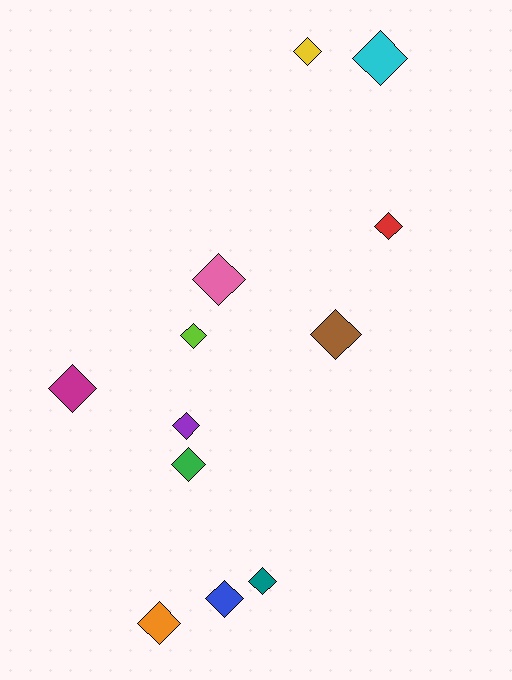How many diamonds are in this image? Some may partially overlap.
There are 12 diamonds.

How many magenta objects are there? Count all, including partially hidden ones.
There is 1 magenta object.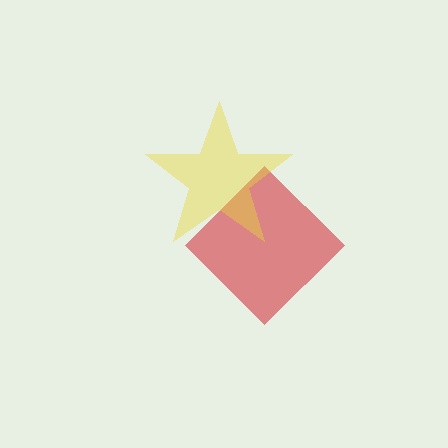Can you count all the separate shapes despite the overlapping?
Yes, there are 2 separate shapes.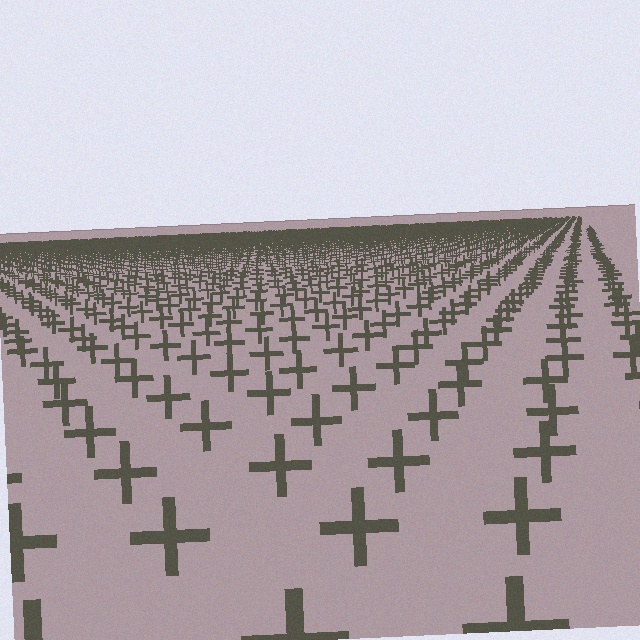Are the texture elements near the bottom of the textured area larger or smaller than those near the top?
Larger. Near the bottom, elements are closer to the viewer and appear at a bigger on-screen size.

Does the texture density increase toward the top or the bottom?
Density increases toward the top.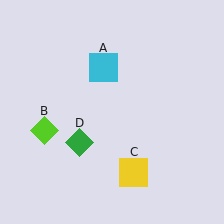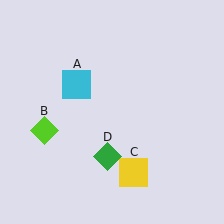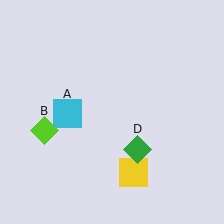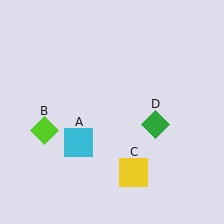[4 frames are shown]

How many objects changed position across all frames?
2 objects changed position: cyan square (object A), green diamond (object D).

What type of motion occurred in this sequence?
The cyan square (object A), green diamond (object D) rotated counterclockwise around the center of the scene.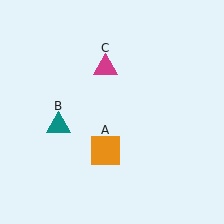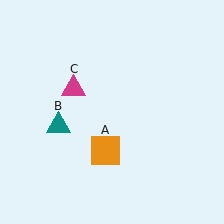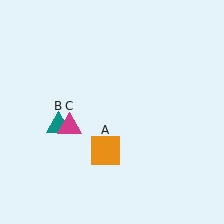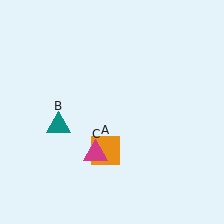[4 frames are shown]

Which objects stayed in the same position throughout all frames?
Orange square (object A) and teal triangle (object B) remained stationary.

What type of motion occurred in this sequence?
The magenta triangle (object C) rotated counterclockwise around the center of the scene.